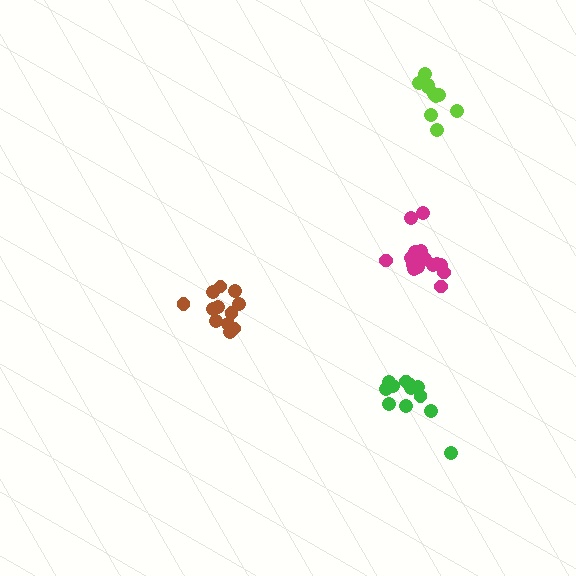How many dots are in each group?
Group 1: 12 dots, Group 2: 10 dots, Group 3: 12 dots, Group 4: 16 dots (50 total).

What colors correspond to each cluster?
The clusters are colored: green, lime, brown, magenta.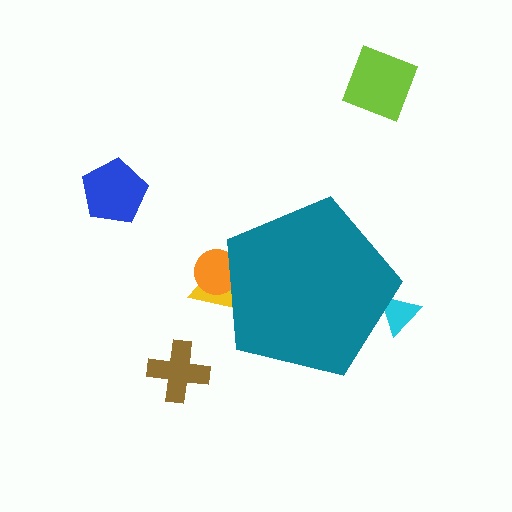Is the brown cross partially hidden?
No, the brown cross is fully visible.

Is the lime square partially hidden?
No, the lime square is fully visible.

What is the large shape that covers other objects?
A teal pentagon.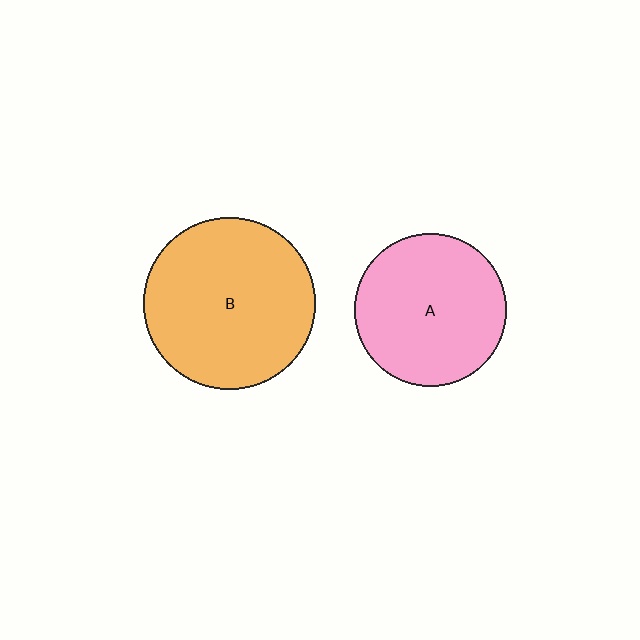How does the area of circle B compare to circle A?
Approximately 1.3 times.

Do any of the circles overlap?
No, none of the circles overlap.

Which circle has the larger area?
Circle B (orange).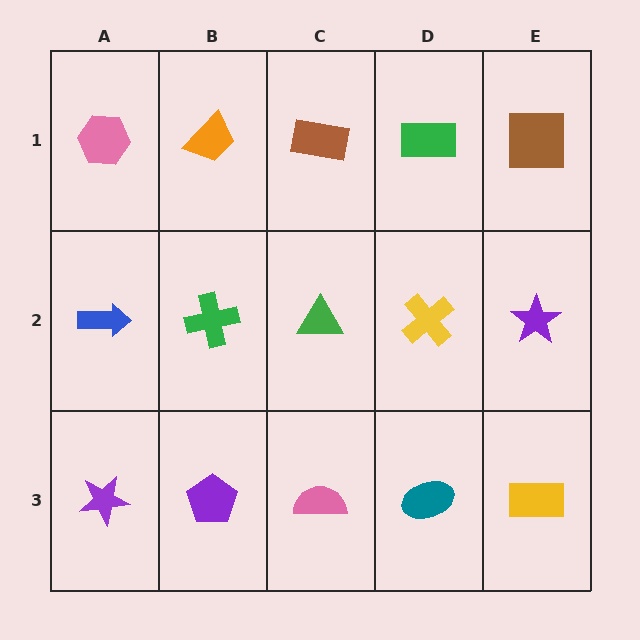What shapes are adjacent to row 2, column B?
An orange trapezoid (row 1, column B), a purple pentagon (row 3, column B), a blue arrow (row 2, column A), a green triangle (row 2, column C).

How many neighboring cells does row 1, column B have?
3.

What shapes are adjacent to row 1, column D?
A yellow cross (row 2, column D), a brown rectangle (row 1, column C), a brown square (row 1, column E).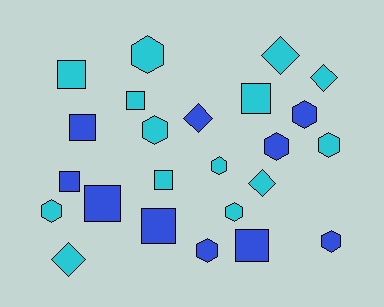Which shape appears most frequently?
Hexagon, with 10 objects.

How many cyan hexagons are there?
There are 6 cyan hexagons.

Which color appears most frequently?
Cyan, with 14 objects.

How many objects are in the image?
There are 24 objects.